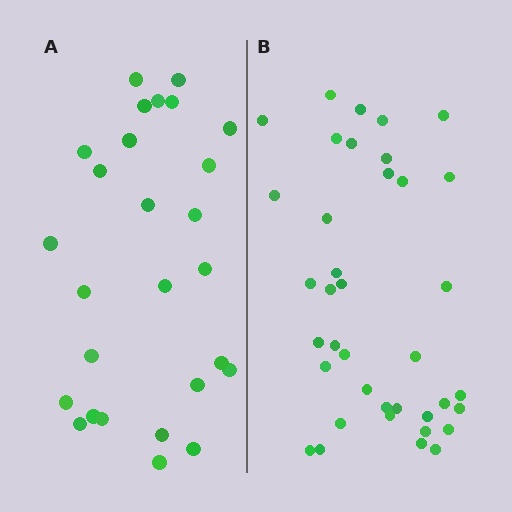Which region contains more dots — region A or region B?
Region B (the right region) has more dots.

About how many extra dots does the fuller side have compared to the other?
Region B has roughly 12 or so more dots than region A.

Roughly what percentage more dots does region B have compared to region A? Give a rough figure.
About 40% more.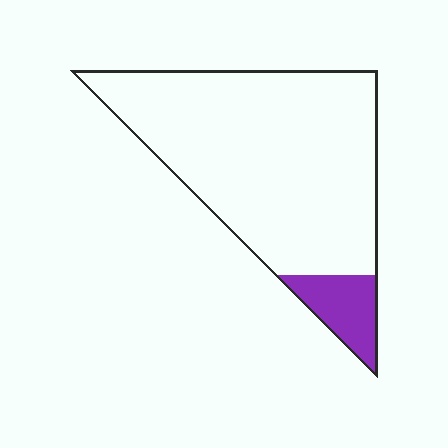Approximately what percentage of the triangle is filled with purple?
Approximately 10%.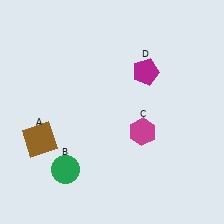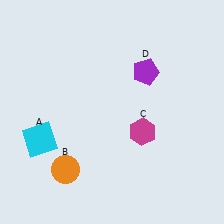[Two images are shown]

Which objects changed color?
A changed from brown to cyan. B changed from green to orange. D changed from magenta to purple.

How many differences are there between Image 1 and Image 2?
There are 3 differences between the two images.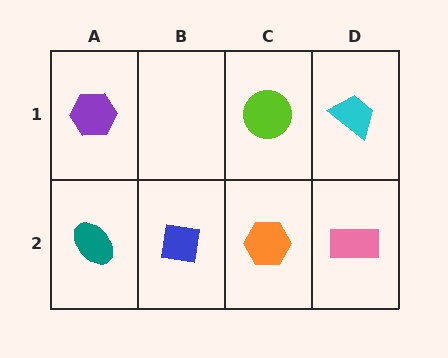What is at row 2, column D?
A pink rectangle.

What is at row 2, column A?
A teal ellipse.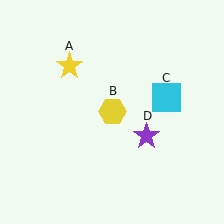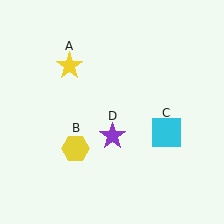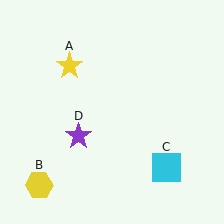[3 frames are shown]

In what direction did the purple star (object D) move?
The purple star (object D) moved left.